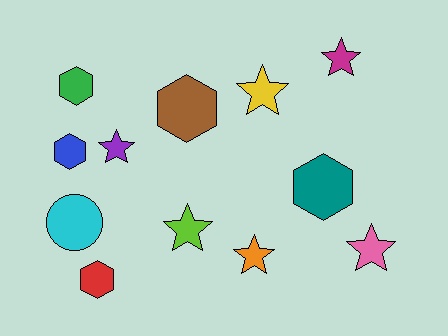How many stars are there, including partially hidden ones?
There are 6 stars.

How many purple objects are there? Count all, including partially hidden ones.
There is 1 purple object.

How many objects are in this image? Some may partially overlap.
There are 12 objects.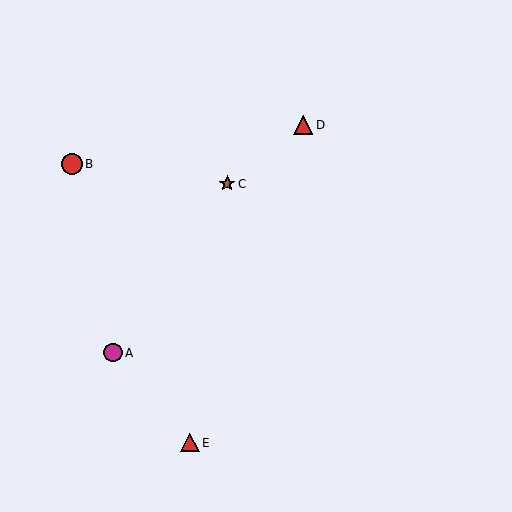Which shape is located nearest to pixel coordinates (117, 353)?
The magenta circle (labeled A) at (113, 353) is nearest to that location.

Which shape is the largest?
The red circle (labeled B) is the largest.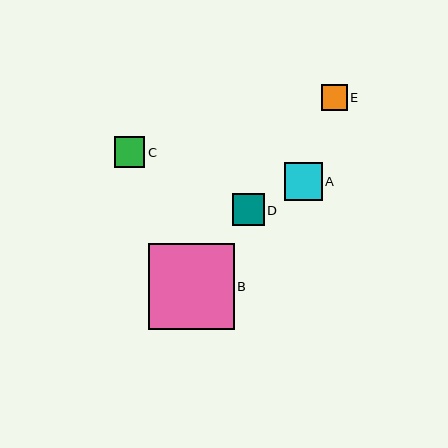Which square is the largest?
Square B is the largest with a size of approximately 86 pixels.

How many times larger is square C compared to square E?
Square C is approximately 1.1 times the size of square E.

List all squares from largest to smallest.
From largest to smallest: B, A, D, C, E.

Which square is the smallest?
Square E is the smallest with a size of approximately 26 pixels.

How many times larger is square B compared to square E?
Square B is approximately 3.3 times the size of square E.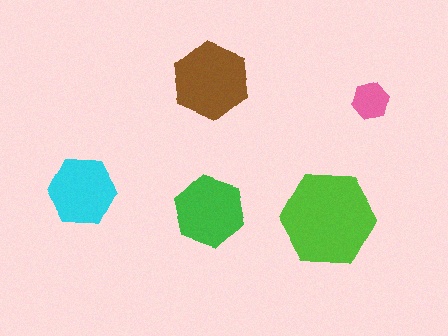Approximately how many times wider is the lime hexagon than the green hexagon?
About 1.5 times wider.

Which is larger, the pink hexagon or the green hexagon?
The green one.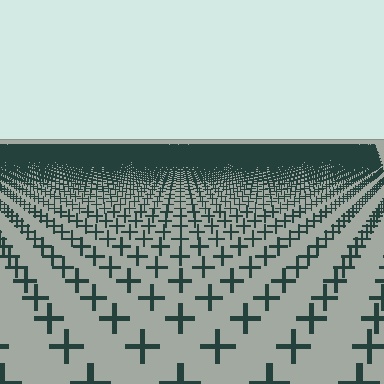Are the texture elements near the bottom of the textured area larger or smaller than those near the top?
Larger. Near the bottom, elements are closer to the viewer and appear at a bigger on-screen size.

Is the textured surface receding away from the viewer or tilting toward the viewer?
The surface is receding away from the viewer. Texture elements get smaller and denser toward the top.